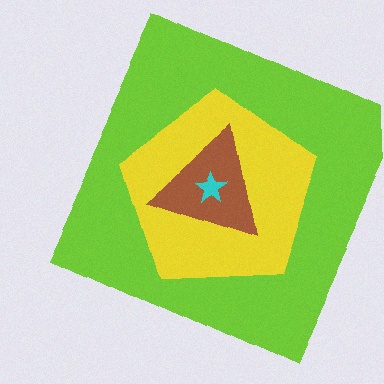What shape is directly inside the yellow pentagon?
The brown triangle.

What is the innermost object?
The cyan star.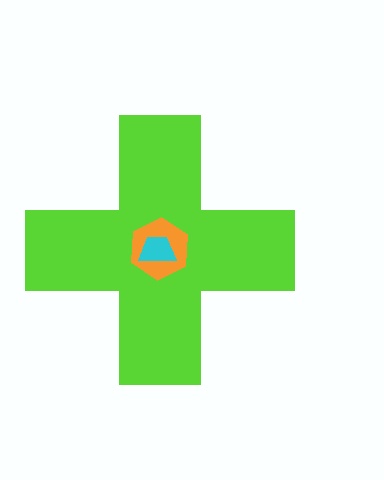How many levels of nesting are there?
3.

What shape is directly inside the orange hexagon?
The cyan trapezoid.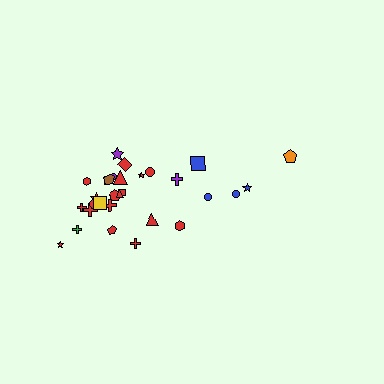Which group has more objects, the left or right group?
The left group.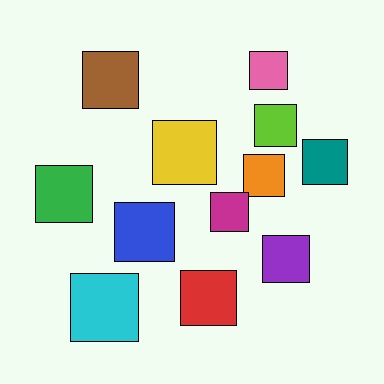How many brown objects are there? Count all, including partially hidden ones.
There is 1 brown object.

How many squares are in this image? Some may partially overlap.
There are 12 squares.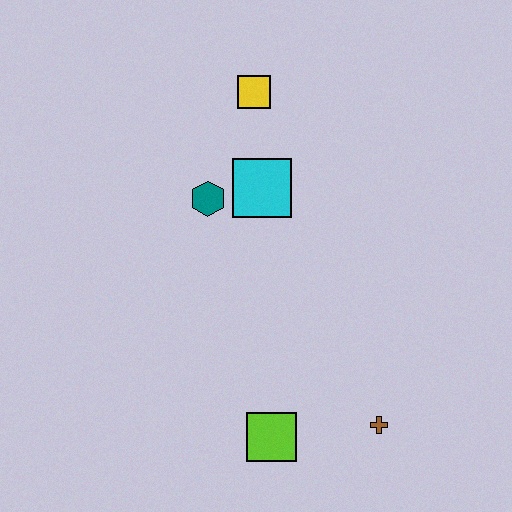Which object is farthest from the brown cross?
The yellow square is farthest from the brown cross.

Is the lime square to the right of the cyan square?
Yes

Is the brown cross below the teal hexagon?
Yes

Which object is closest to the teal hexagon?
The cyan square is closest to the teal hexagon.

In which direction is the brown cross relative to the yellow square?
The brown cross is below the yellow square.